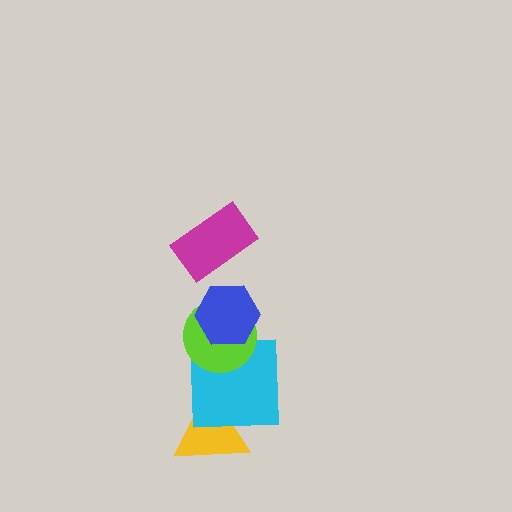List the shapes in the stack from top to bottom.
From top to bottom: the magenta rectangle, the blue hexagon, the lime circle, the cyan square, the yellow triangle.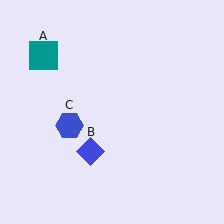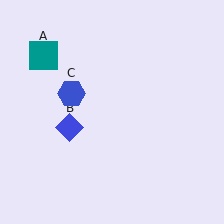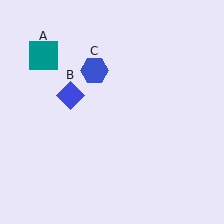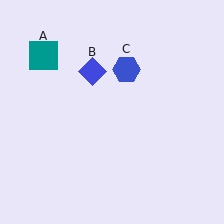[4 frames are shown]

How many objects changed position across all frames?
2 objects changed position: blue diamond (object B), blue hexagon (object C).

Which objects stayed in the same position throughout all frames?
Teal square (object A) remained stationary.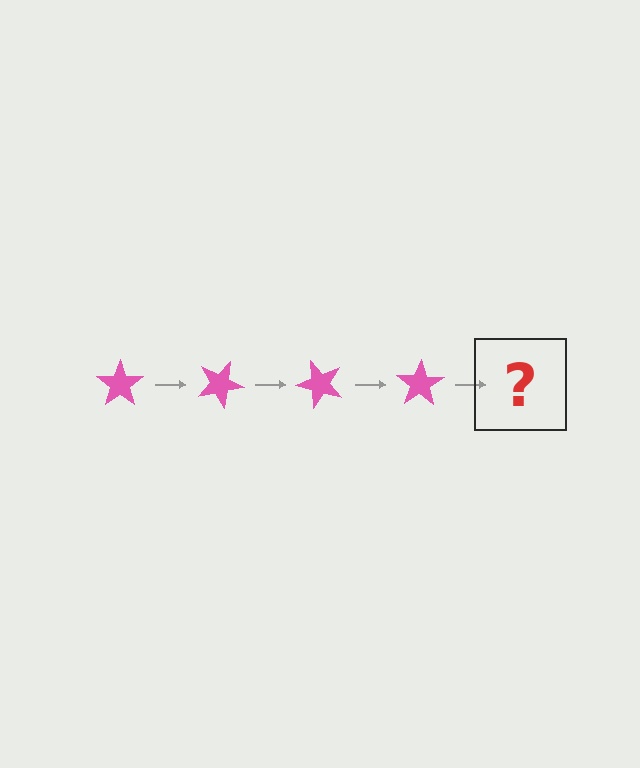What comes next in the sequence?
The next element should be a pink star rotated 100 degrees.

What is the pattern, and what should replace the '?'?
The pattern is that the star rotates 25 degrees each step. The '?' should be a pink star rotated 100 degrees.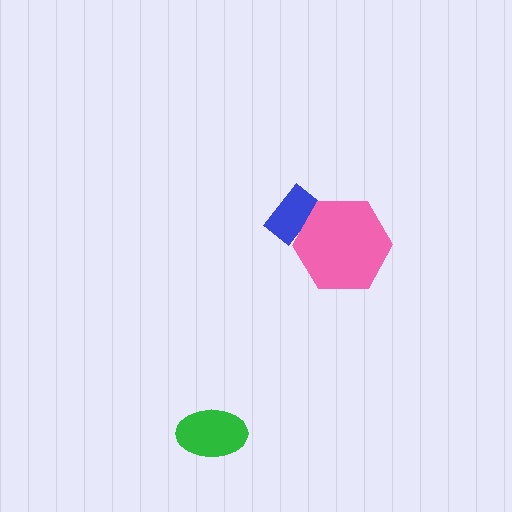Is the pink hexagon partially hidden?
No, no other shape covers it.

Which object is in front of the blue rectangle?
The pink hexagon is in front of the blue rectangle.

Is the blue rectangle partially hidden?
Yes, it is partially covered by another shape.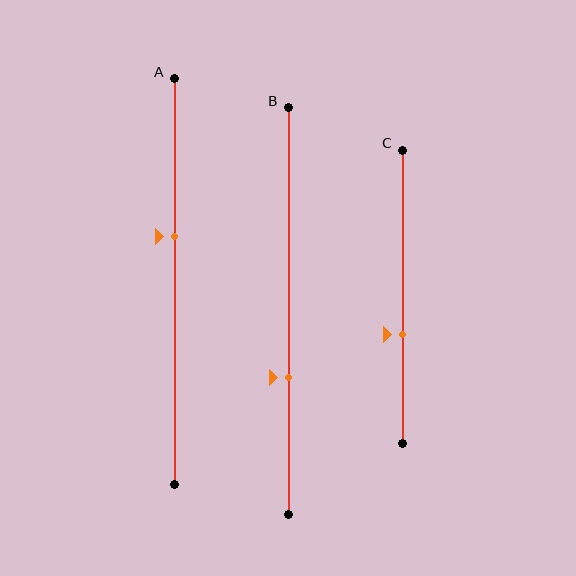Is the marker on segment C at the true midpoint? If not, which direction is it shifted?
No, the marker on segment C is shifted downward by about 13% of the segment length.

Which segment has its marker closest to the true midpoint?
Segment A has its marker closest to the true midpoint.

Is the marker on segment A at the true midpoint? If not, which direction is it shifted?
No, the marker on segment A is shifted upward by about 11% of the segment length.